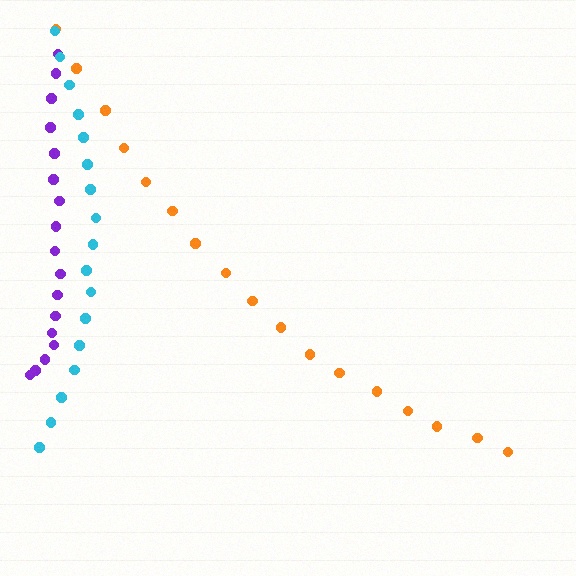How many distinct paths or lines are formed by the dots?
There are 3 distinct paths.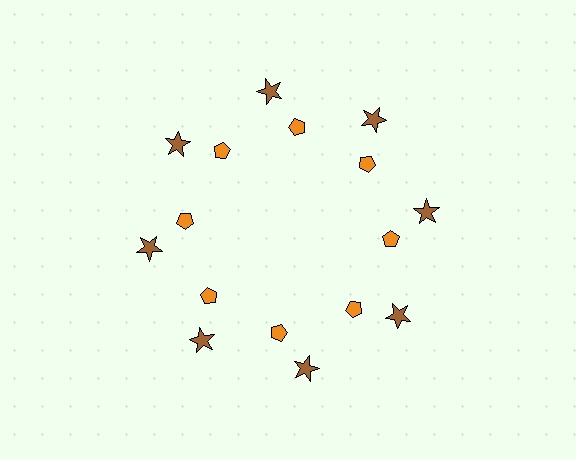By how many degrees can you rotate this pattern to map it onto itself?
The pattern maps onto itself every 45 degrees of rotation.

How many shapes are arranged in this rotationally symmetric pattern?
There are 16 shapes, arranged in 8 groups of 2.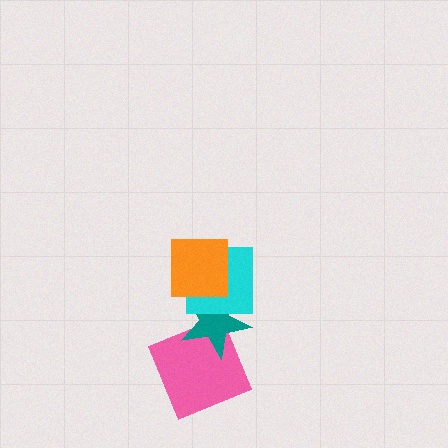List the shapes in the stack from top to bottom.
From top to bottom: the orange square, the cyan square, the teal star, the pink square.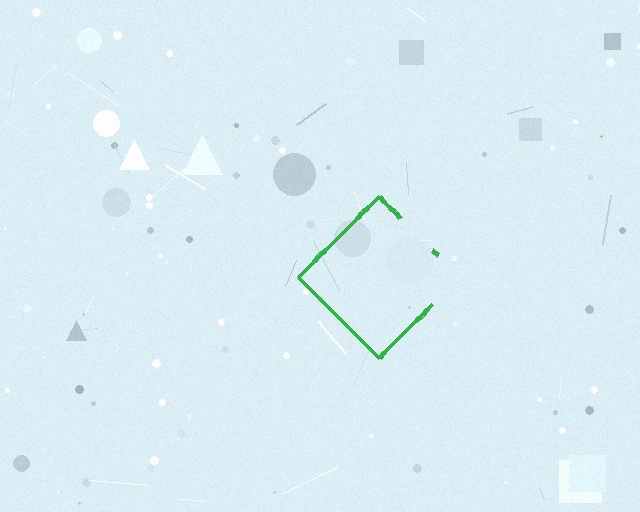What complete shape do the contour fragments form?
The contour fragments form a diamond.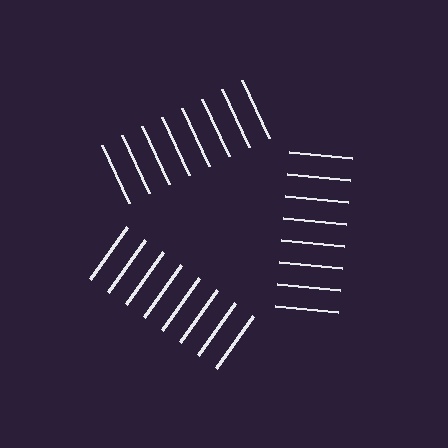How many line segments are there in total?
24 — 8 along each of the 3 edges.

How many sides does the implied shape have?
3 sides — the line-ends trace a triangle.